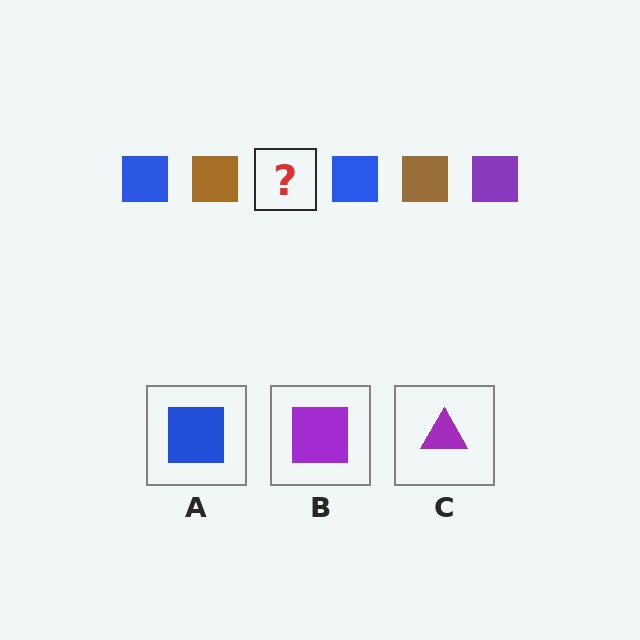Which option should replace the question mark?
Option B.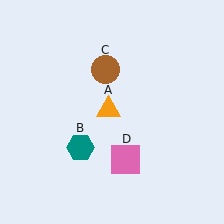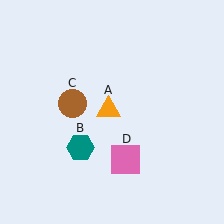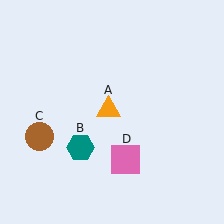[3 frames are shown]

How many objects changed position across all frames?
1 object changed position: brown circle (object C).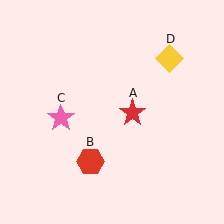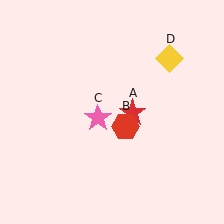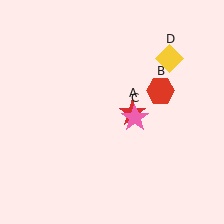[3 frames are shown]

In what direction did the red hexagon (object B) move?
The red hexagon (object B) moved up and to the right.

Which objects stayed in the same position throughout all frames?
Red star (object A) and yellow diamond (object D) remained stationary.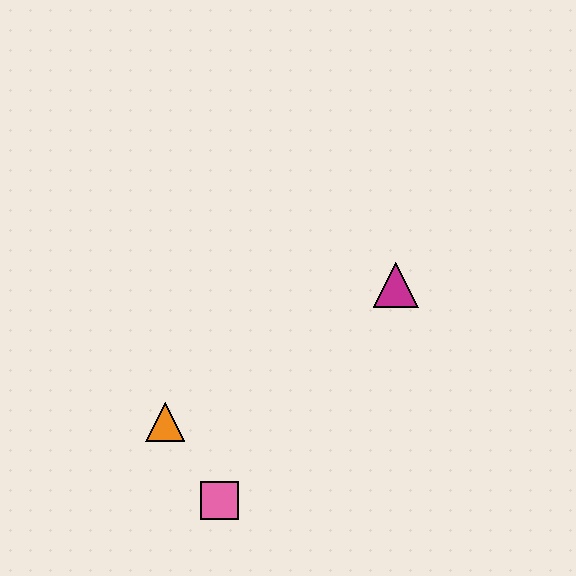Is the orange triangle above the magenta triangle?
No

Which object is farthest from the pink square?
The magenta triangle is farthest from the pink square.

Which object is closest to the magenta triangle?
The orange triangle is closest to the magenta triangle.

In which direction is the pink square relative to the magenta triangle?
The pink square is below the magenta triangle.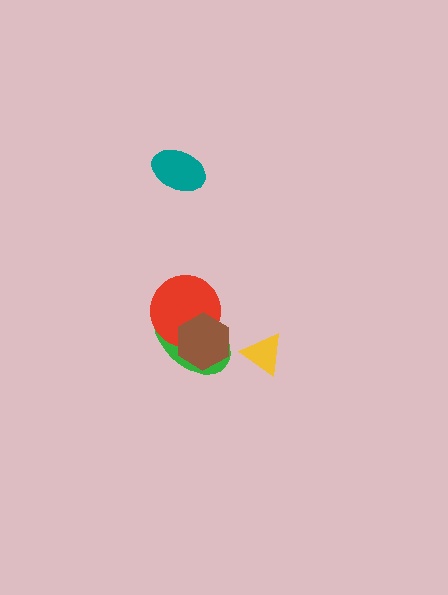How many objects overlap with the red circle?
2 objects overlap with the red circle.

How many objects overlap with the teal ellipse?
0 objects overlap with the teal ellipse.